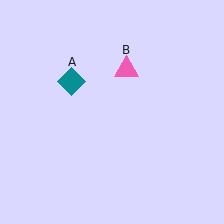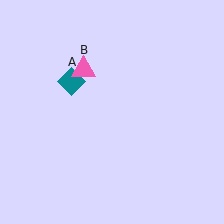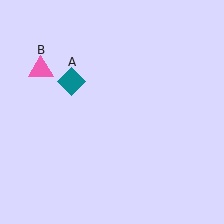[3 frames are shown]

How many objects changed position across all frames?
1 object changed position: pink triangle (object B).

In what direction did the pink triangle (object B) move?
The pink triangle (object B) moved left.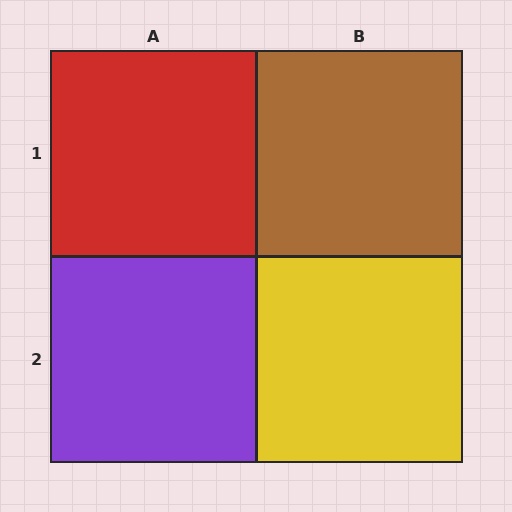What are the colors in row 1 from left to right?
Red, brown.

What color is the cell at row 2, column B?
Yellow.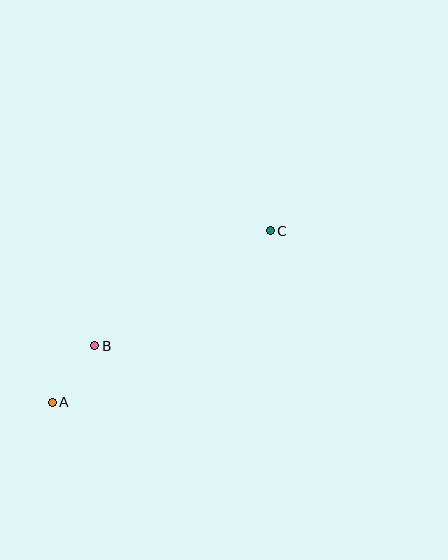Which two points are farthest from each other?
Points A and C are farthest from each other.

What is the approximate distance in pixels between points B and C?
The distance between B and C is approximately 210 pixels.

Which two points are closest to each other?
Points A and B are closest to each other.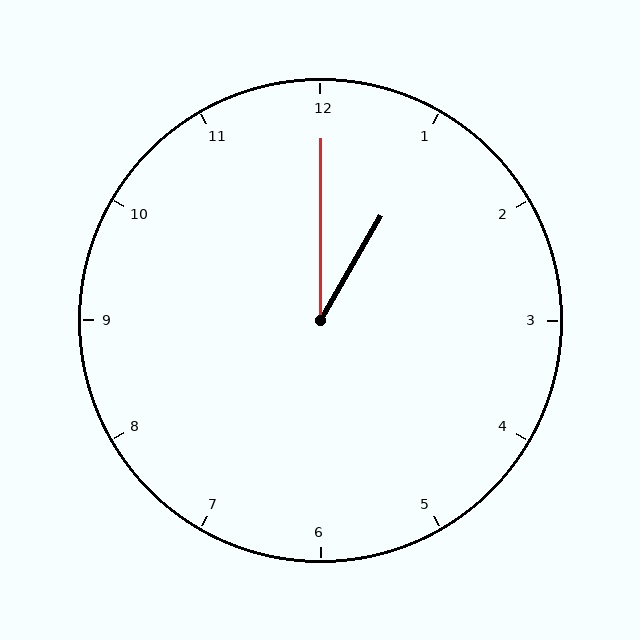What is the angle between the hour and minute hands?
Approximately 30 degrees.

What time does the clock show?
1:00.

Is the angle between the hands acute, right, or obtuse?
It is acute.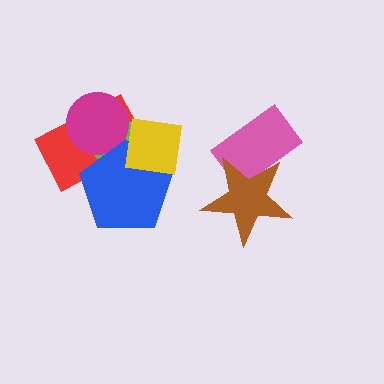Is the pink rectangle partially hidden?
Yes, it is partially covered by another shape.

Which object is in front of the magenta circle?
The blue pentagon is in front of the magenta circle.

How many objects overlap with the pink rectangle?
1 object overlaps with the pink rectangle.